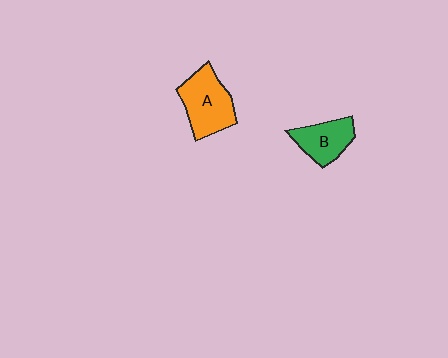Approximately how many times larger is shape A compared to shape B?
Approximately 1.4 times.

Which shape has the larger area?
Shape A (orange).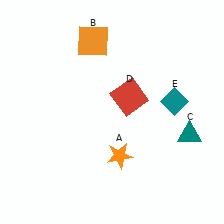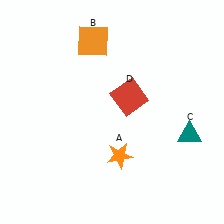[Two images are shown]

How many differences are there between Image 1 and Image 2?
There is 1 difference between the two images.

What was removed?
The teal diamond (E) was removed in Image 2.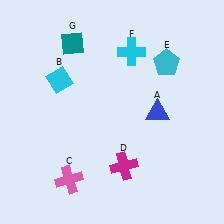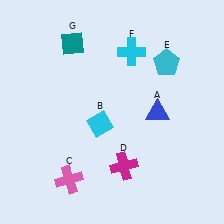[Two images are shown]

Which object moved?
The cyan diamond (B) moved down.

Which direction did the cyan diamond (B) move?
The cyan diamond (B) moved down.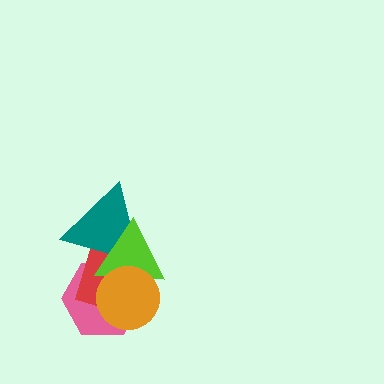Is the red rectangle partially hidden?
Yes, it is partially covered by another shape.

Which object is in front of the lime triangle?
The orange circle is in front of the lime triangle.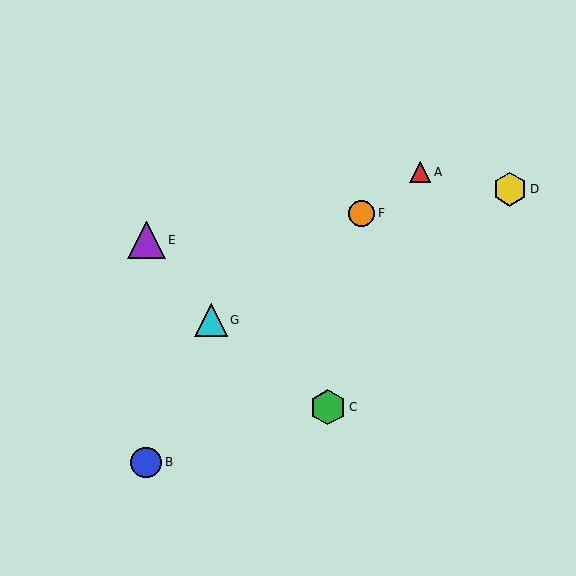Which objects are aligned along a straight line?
Objects A, F, G are aligned along a straight line.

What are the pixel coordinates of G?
Object G is at (211, 320).